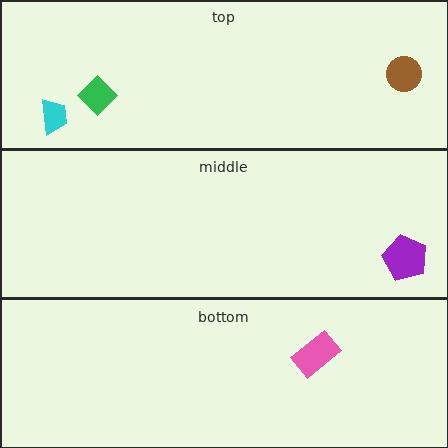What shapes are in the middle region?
The purple pentagon.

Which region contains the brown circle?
The top region.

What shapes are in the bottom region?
The pink rectangle.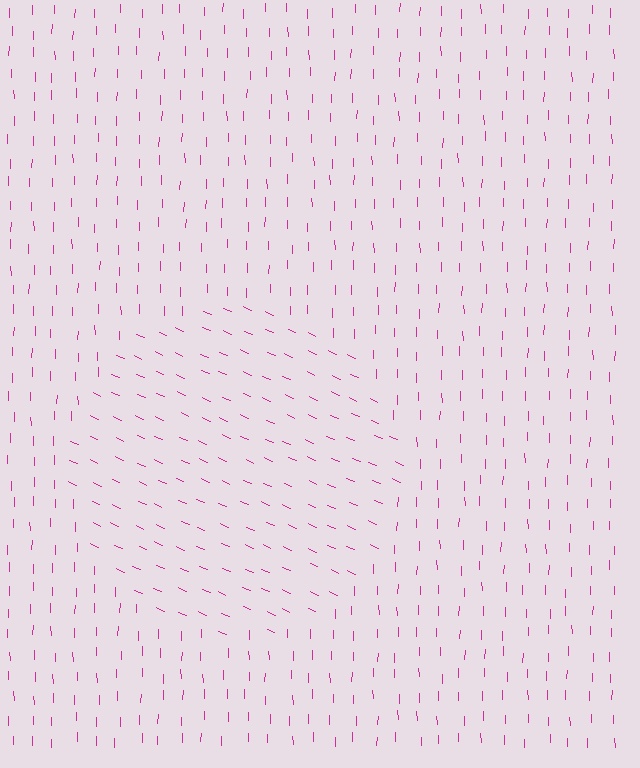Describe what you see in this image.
The image is filled with small magenta line segments. A circle region in the image has lines oriented differently from the surrounding lines, creating a visible texture boundary.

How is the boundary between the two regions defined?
The boundary is defined purely by a change in line orientation (approximately 66 degrees difference). All lines are the same color and thickness.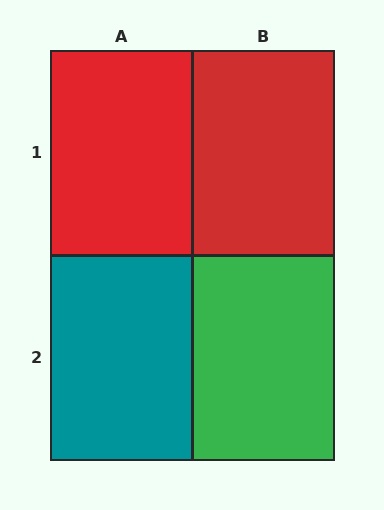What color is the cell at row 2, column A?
Teal.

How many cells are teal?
1 cell is teal.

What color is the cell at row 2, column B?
Green.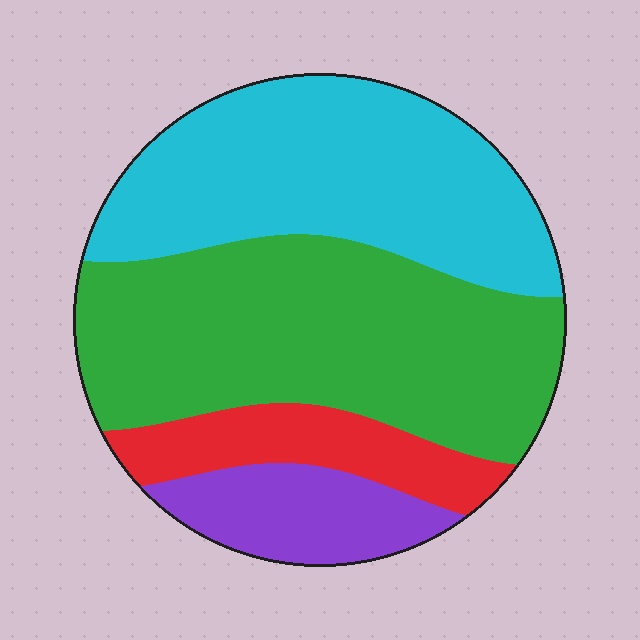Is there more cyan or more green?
Green.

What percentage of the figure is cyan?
Cyan covers roughly 35% of the figure.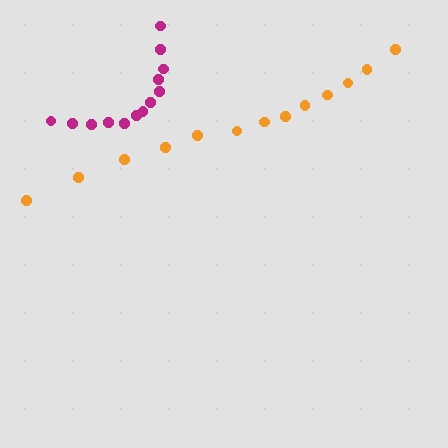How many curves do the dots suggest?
There are 2 distinct paths.